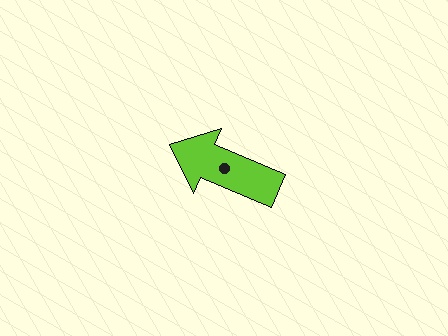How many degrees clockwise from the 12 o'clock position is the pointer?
Approximately 293 degrees.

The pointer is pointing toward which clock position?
Roughly 10 o'clock.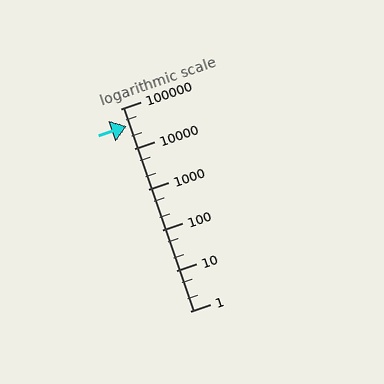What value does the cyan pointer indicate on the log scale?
The pointer indicates approximately 37000.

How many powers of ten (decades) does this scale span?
The scale spans 5 decades, from 1 to 100000.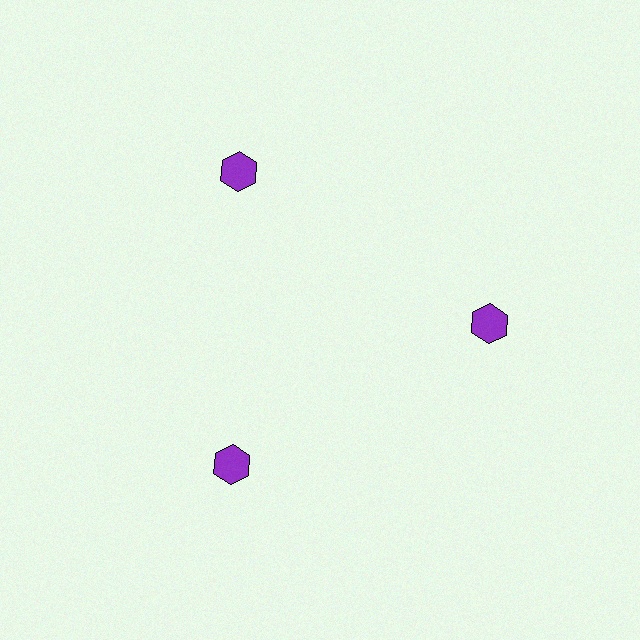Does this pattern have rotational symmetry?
Yes, this pattern has 3-fold rotational symmetry. It looks the same after rotating 120 degrees around the center.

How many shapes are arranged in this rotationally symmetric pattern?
There are 3 shapes, arranged in 3 groups of 1.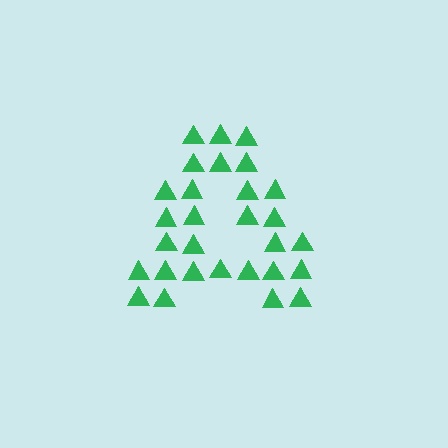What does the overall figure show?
The overall figure shows the letter A.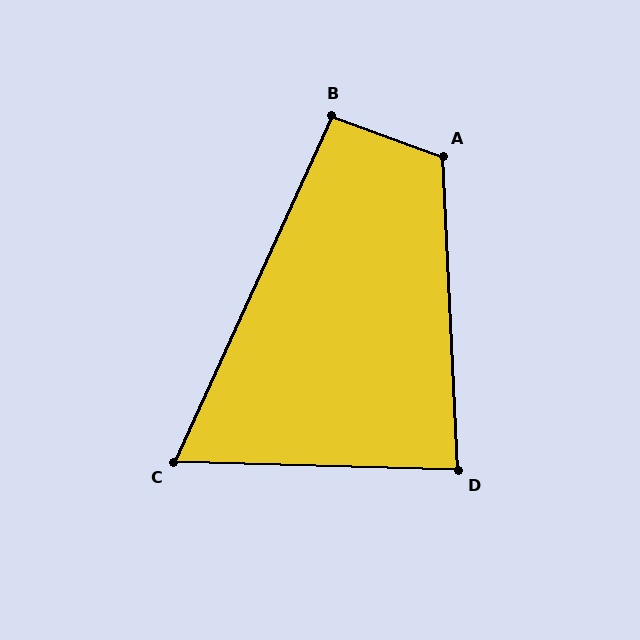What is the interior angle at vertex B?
Approximately 94 degrees (approximately right).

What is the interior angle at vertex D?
Approximately 86 degrees (approximately right).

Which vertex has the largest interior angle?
A, at approximately 113 degrees.